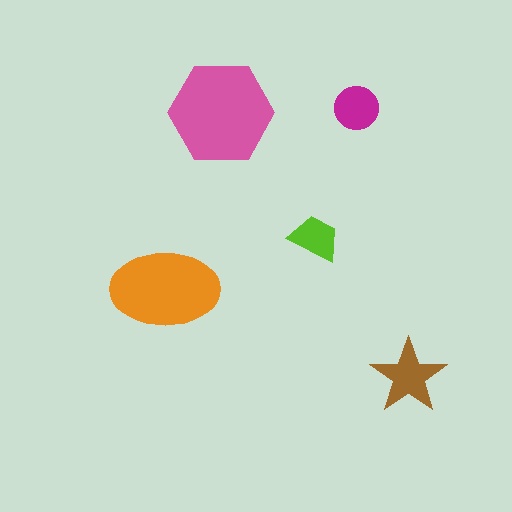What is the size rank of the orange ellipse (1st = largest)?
2nd.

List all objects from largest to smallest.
The pink hexagon, the orange ellipse, the brown star, the magenta circle, the lime trapezoid.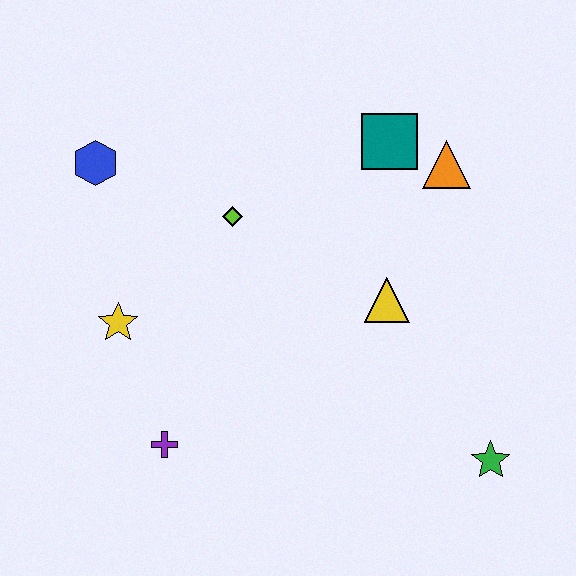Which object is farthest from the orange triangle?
The purple cross is farthest from the orange triangle.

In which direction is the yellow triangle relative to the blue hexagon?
The yellow triangle is to the right of the blue hexagon.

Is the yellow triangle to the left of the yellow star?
No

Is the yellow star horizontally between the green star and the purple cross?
No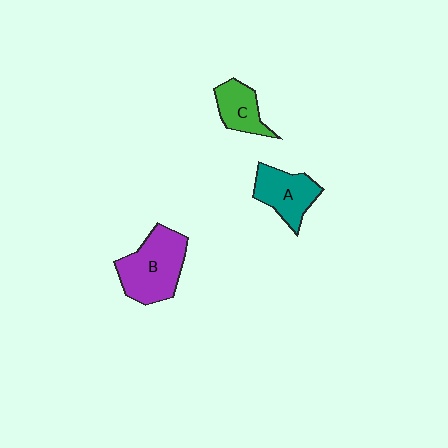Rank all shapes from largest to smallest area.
From largest to smallest: B (purple), A (teal), C (green).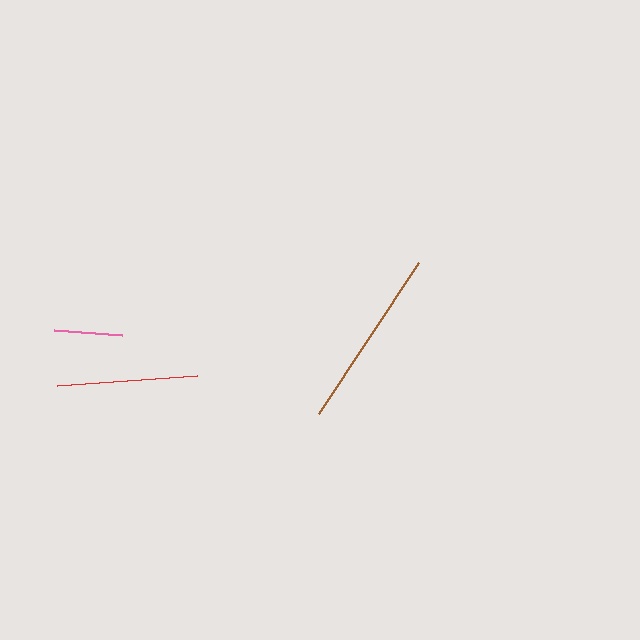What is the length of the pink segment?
The pink segment is approximately 68 pixels long.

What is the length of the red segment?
The red segment is approximately 141 pixels long.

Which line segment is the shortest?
The pink line is the shortest at approximately 68 pixels.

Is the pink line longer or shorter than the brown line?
The brown line is longer than the pink line.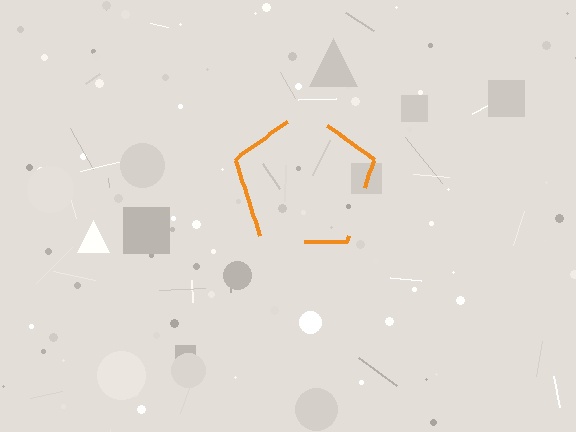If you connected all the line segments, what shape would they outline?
They would outline a pentagon.